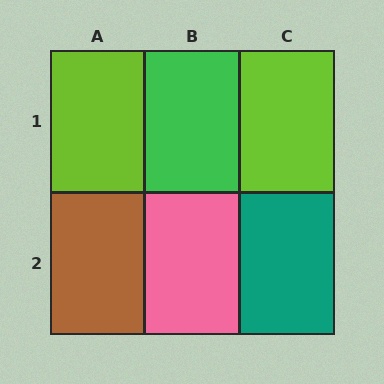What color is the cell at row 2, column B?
Pink.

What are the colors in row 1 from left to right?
Lime, green, lime.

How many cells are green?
1 cell is green.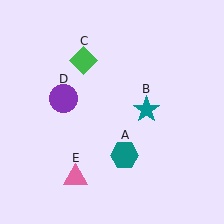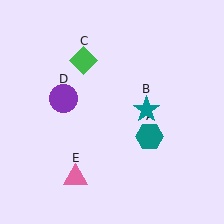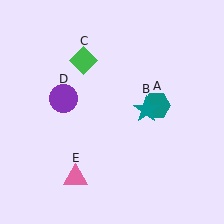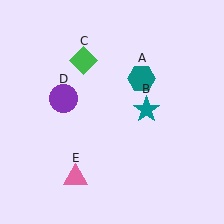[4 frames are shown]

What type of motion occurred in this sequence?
The teal hexagon (object A) rotated counterclockwise around the center of the scene.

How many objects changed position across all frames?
1 object changed position: teal hexagon (object A).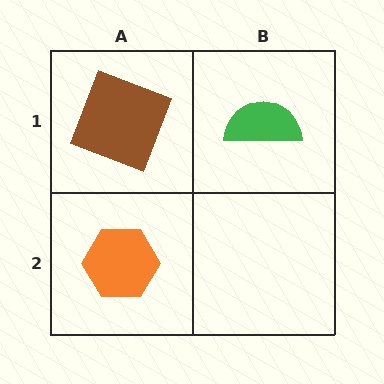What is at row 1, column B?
A green semicircle.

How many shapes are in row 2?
1 shape.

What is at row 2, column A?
An orange hexagon.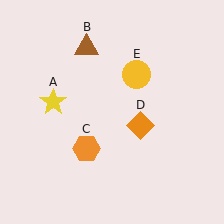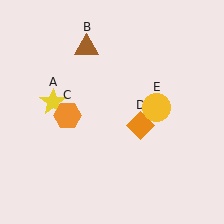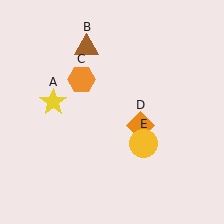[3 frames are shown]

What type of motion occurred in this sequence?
The orange hexagon (object C), yellow circle (object E) rotated clockwise around the center of the scene.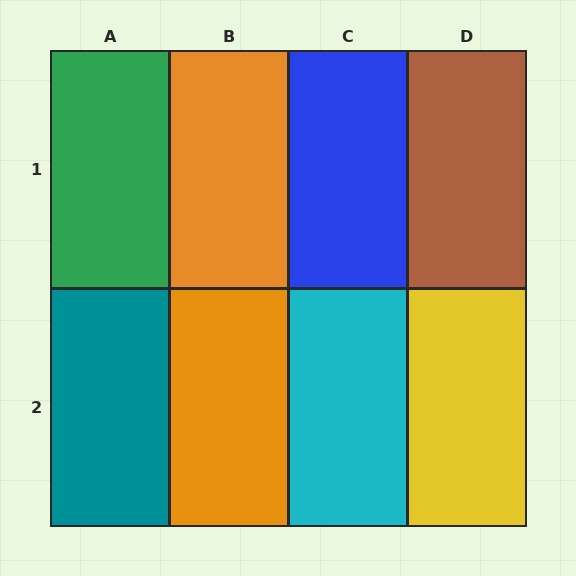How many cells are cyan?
1 cell is cyan.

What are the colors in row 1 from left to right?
Green, orange, blue, brown.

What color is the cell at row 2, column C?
Cyan.